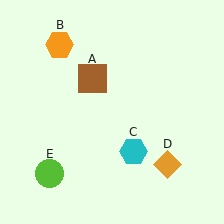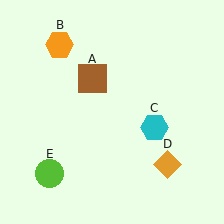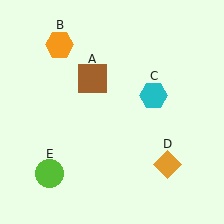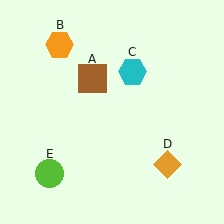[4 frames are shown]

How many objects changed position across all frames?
1 object changed position: cyan hexagon (object C).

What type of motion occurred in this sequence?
The cyan hexagon (object C) rotated counterclockwise around the center of the scene.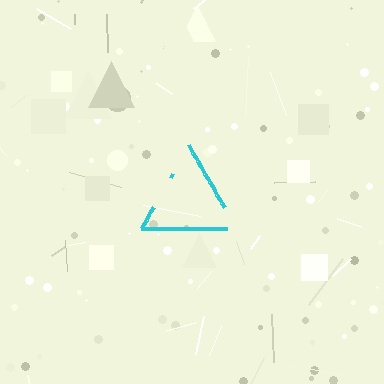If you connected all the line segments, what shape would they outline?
They would outline a triangle.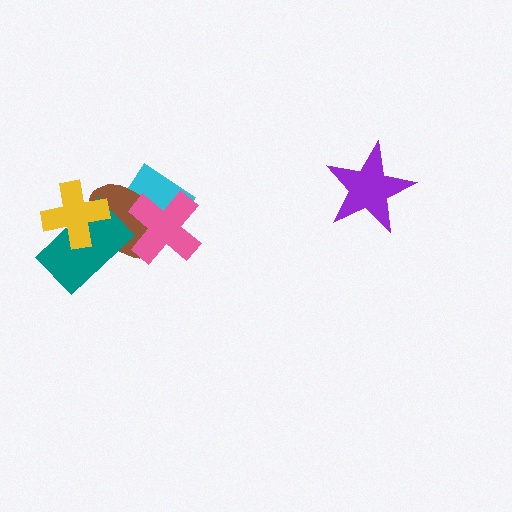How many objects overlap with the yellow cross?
2 objects overlap with the yellow cross.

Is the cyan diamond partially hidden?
Yes, it is partially covered by another shape.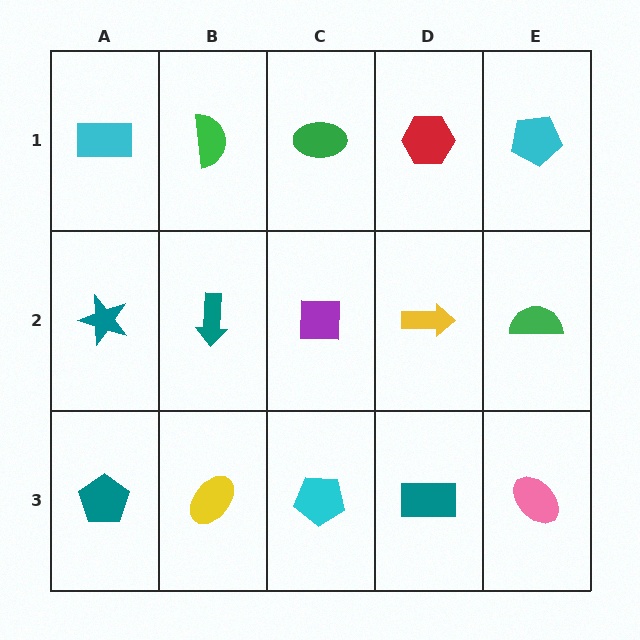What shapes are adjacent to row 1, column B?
A teal arrow (row 2, column B), a cyan rectangle (row 1, column A), a green ellipse (row 1, column C).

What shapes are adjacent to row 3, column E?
A green semicircle (row 2, column E), a teal rectangle (row 3, column D).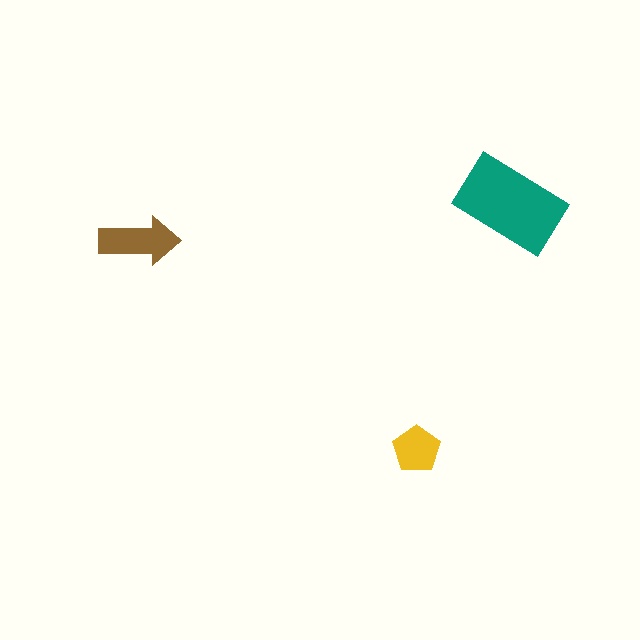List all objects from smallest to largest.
The yellow pentagon, the brown arrow, the teal rectangle.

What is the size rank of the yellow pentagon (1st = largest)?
3rd.